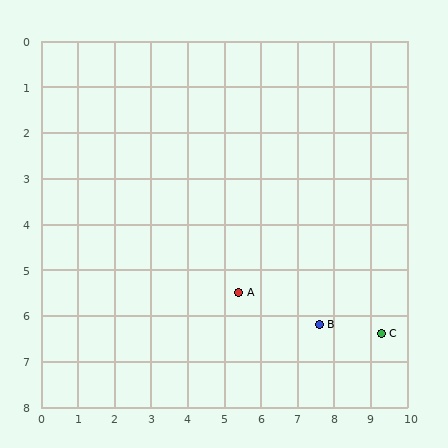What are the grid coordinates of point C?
Point C is at approximately (9.3, 6.4).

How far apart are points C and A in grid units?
Points C and A are about 4.0 grid units apart.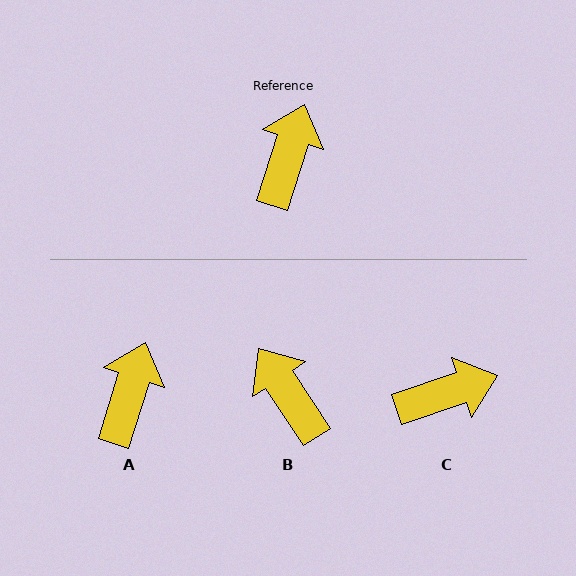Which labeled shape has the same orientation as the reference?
A.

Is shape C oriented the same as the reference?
No, it is off by about 54 degrees.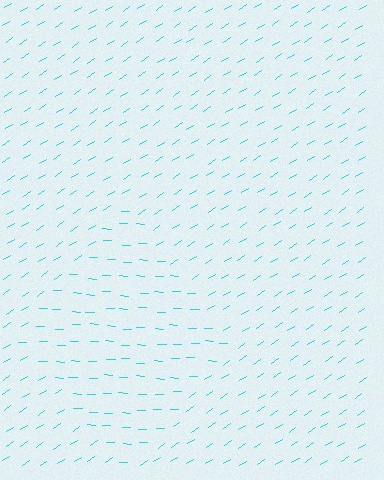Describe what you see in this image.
The image is filled with small cyan line segments. A diamond region in the image has lines oriented differently from the surrounding lines, creating a visible texture boundary.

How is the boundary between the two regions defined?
The boundary is defined purely by a change in line orientation (approximately 36 degrees difference). All lines are the same color and thickness.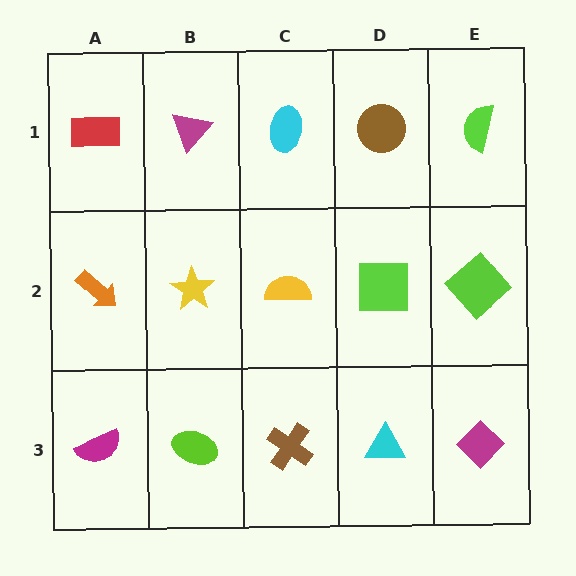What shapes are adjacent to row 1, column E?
A lime diamond (row 2, column E), a brown circle (row 1, column D).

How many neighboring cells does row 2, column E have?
3.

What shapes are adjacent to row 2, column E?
A lime semicircle (row 1, column E), a magenta diamond (row 3, column E), a lime square (row 2, column D).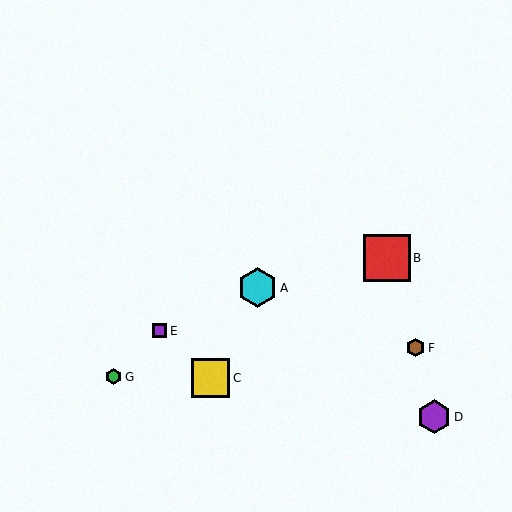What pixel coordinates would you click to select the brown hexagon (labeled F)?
Click at (416, 348) to select the brown hexagon F.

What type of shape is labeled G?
Shape G is a green hexagon.